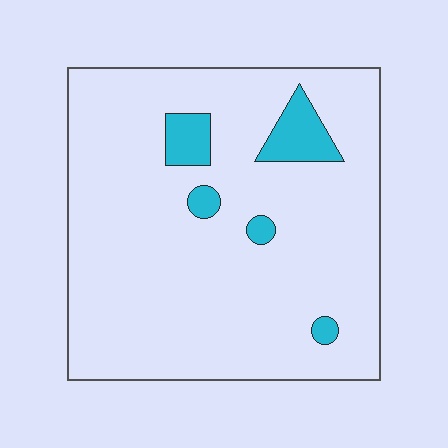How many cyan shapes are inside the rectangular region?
5.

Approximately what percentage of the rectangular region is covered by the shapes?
Approximately 10%.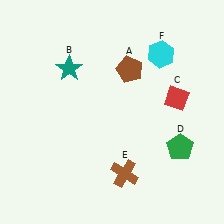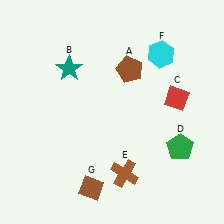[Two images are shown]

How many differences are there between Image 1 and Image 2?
There is 1 difference between the two images.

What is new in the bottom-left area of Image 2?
A brown diamond (G) was added in the bottom-left area of Image 2.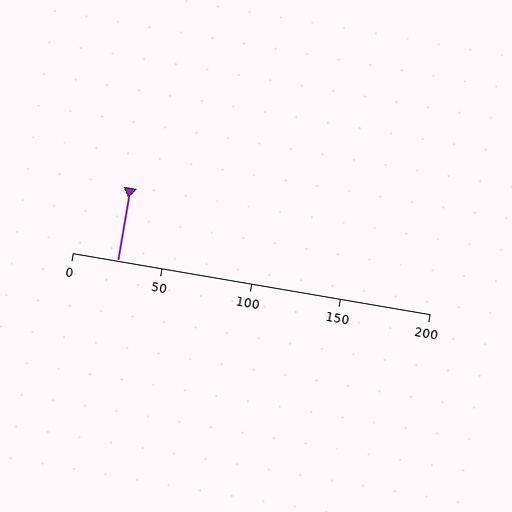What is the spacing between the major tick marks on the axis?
The major ticks are spaced 50 apart.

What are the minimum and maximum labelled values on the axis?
The axis runs from 0 to 200.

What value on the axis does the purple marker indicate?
The marker indicates approximately 25.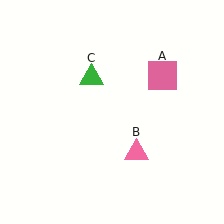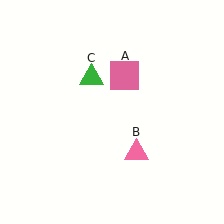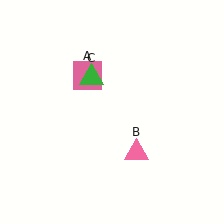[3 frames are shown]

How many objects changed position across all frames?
1 object changed position: pink square (object A).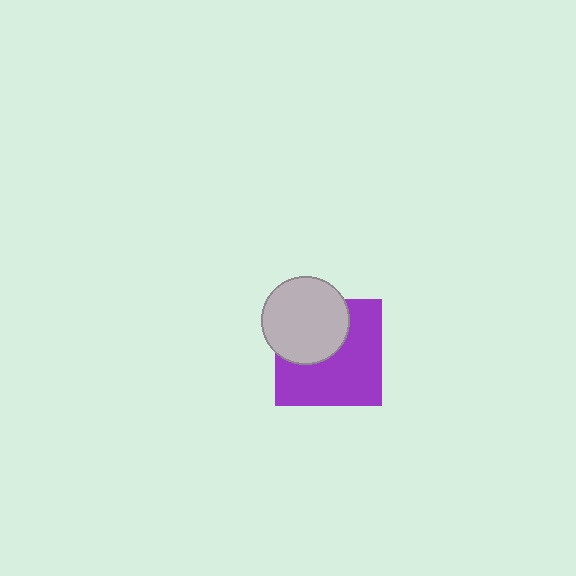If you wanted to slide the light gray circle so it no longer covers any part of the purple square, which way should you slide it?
Slide it toward the upper-left — that is the most direct way to separate the two shapes.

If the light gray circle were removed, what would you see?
You would see the complete purple square.